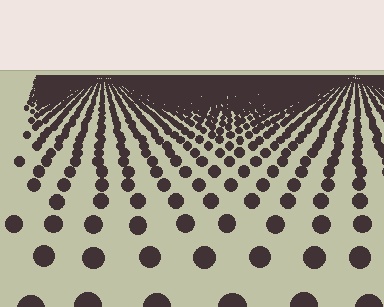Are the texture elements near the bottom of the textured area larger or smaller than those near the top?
Larger. Near the bottom, elements are closer to the viewer and appear at a bigger on-screen size.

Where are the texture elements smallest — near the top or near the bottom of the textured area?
Near the top.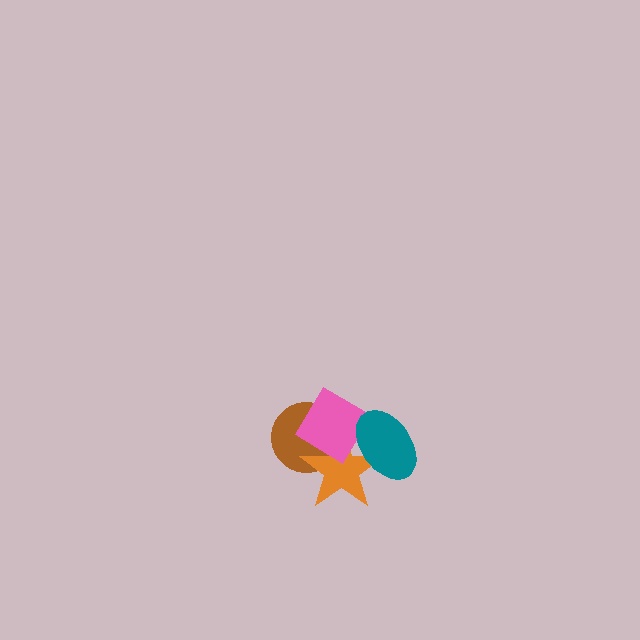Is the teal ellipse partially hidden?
No, no other shape covers it.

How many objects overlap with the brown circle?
2 objects overlap with the brown circle.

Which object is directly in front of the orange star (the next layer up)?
The pink diamond is directly in front of the orange star.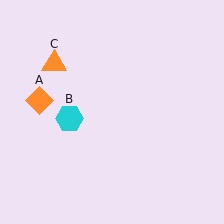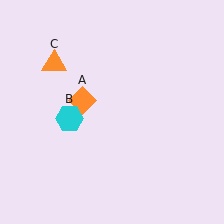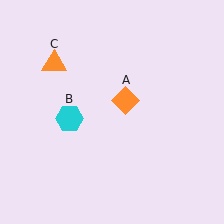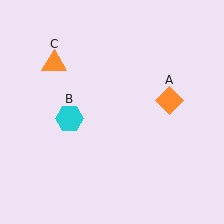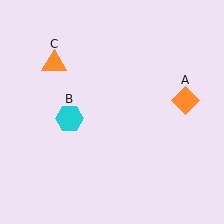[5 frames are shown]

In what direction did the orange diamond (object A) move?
The orange diamond (object A) moved right.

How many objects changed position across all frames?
1 object changed position: orange diamond (object A).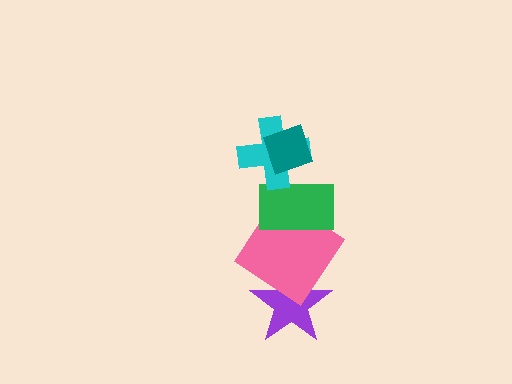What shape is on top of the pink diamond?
The green rectangle is on top of the pink diamond.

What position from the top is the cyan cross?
The cyan cross is 2nd from the top.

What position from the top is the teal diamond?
The teal diamond is 1st from the top.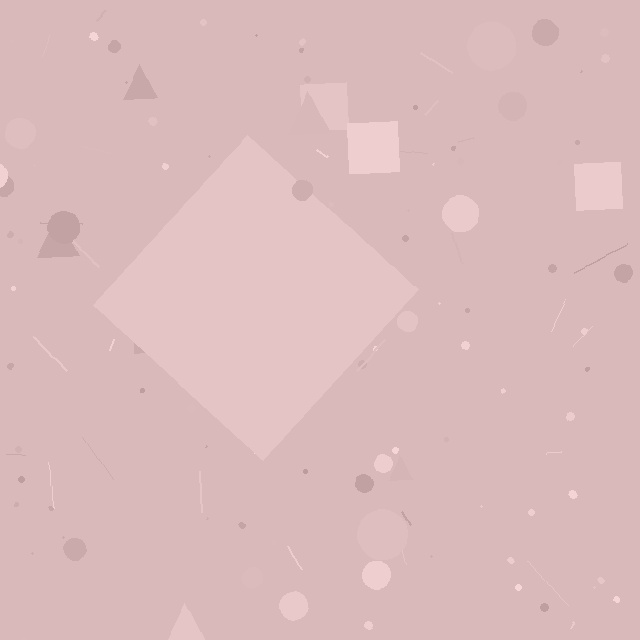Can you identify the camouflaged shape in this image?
The camouflaged shape is a diamond.